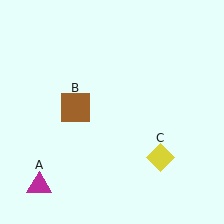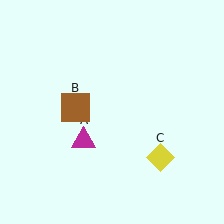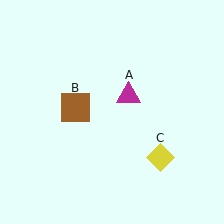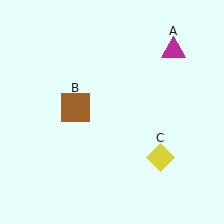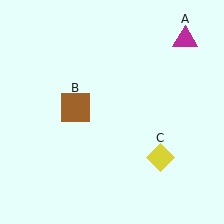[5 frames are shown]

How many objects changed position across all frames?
1 object changed position: magenta triangle (object A).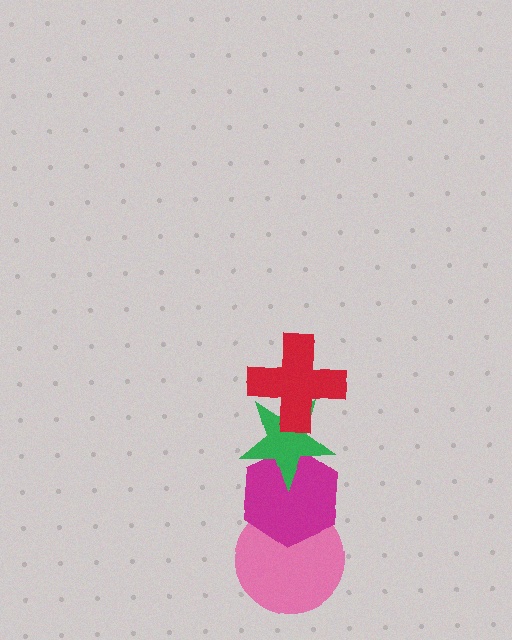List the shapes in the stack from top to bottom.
From top to bottom: the red cross, the green star, the magenta hexagon, the pink circle.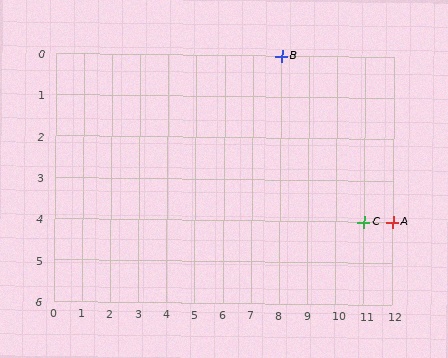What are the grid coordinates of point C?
Point C is at grid coordinates (11, 4).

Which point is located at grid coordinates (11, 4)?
Point C is at (11, 4).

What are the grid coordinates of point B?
Point B is at grid coordinates (8, 0).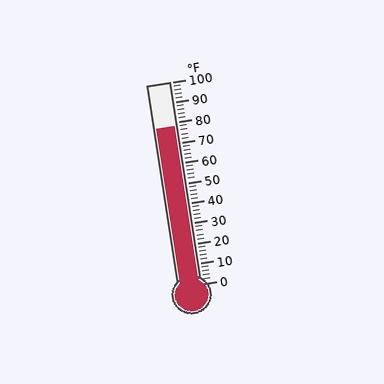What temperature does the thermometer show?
The thermometer shows approximately 78°F.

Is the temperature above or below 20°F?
The temperature is above 20°F.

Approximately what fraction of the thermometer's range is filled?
The thermometer is filled to approximately 80% of its range.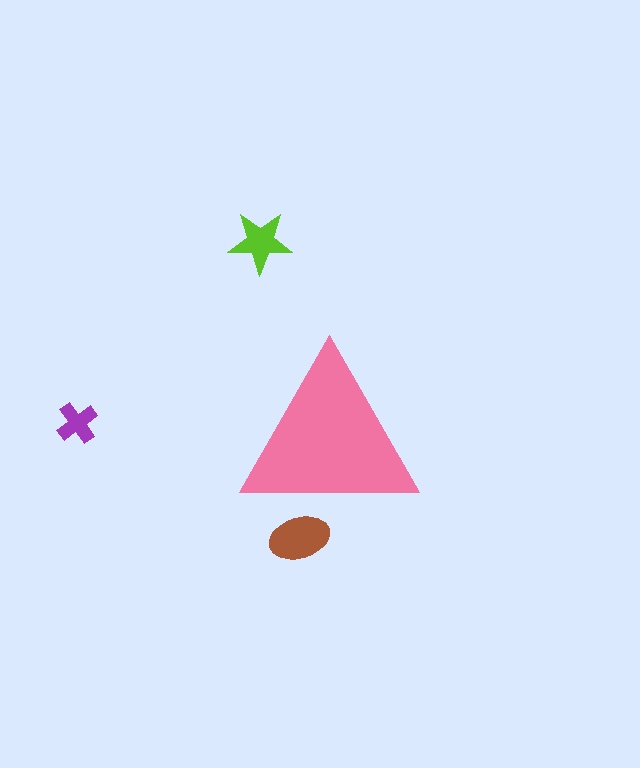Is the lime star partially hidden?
No, the lime star is fully visible.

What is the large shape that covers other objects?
A pink triangle.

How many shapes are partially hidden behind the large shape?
1 shape is partially hidden.